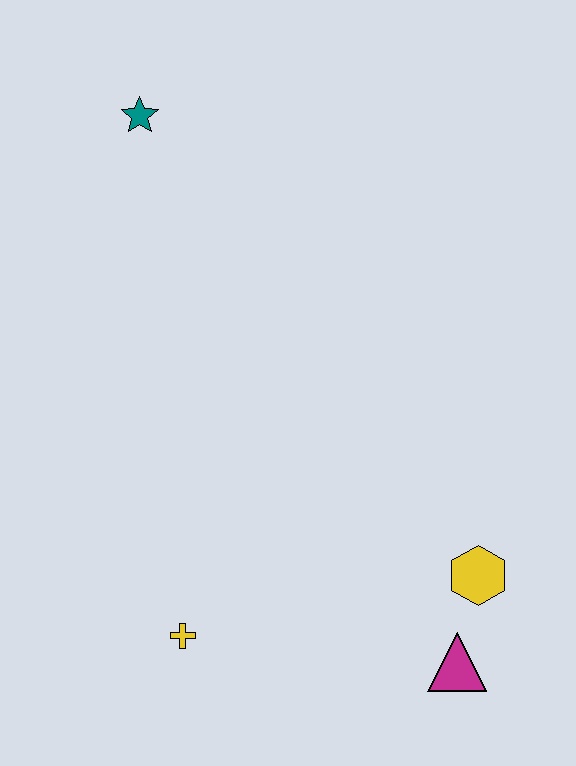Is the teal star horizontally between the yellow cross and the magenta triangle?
No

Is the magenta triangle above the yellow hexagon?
No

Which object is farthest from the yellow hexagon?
The teal star is farthest from the yellow hexagon.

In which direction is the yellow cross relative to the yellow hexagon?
The yellow cross is to the left of the yellow hexagon.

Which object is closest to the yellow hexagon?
The magenta triangle is closest to the yellow hexagon.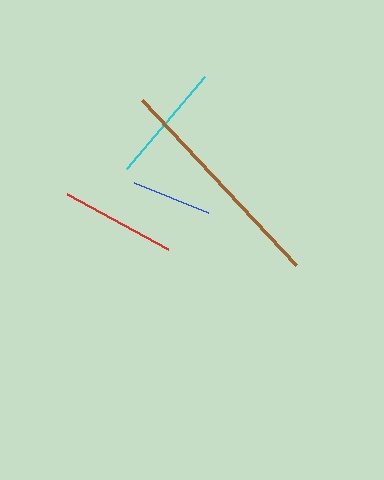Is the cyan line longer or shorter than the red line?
The cyan line is longer than the red line.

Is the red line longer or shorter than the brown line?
The brown line is longer than the red line.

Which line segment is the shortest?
The blue line is the shortest at approximately 80 pixels.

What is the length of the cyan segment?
The cyan segment is approximately 120 pixels long.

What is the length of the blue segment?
The blue segment is approximately 80 pixels long.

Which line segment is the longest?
The brown line is the longest at approximately 226 pixels.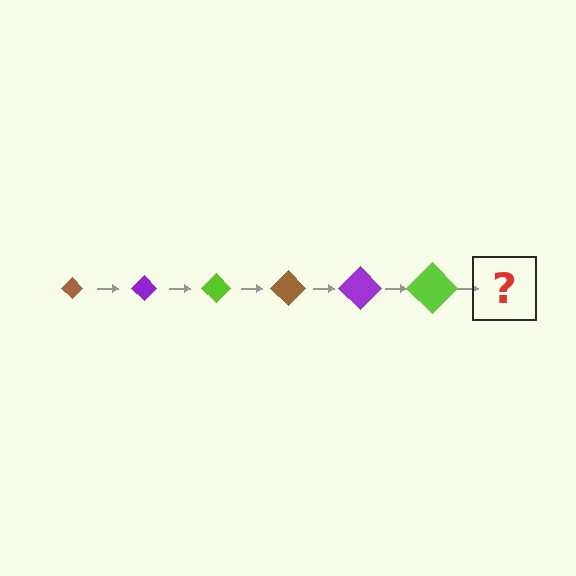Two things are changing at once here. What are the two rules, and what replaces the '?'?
The two rules are that the diamond grows larger each step and the color cycles through brown, purple, and lime. The '?' should be a brown diamond, larger than the previous one.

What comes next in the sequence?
The next element should be a brown diamond, larger than the previous one.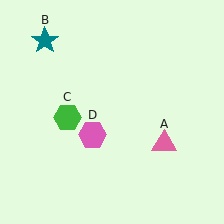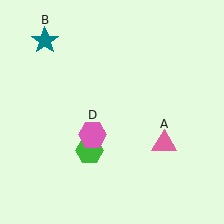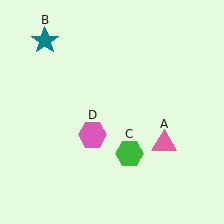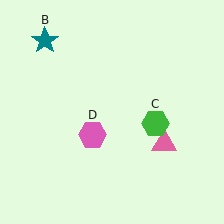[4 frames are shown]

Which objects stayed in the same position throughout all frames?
Pink triangle (object A) and teal star (object B) and pink hexagon (object D) remained stationary.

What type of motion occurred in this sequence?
The green hexagon (object C) rotated counterclockwise around the center of the scene.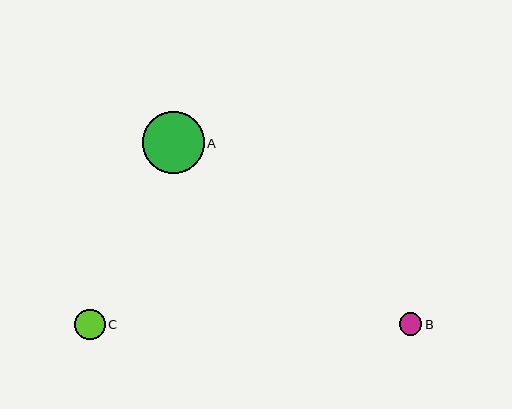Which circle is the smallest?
Circle B is the smallest with a size of approximately 23 pixels.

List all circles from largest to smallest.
From largest to smallest: A, C, B.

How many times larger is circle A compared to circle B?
Circle A is approximately 2.7 times the size of circle B.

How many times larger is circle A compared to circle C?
Circle A is approximately 2.0 times the size of circle C.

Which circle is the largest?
Circle A is the largest with a size of approximately 62 pixels.